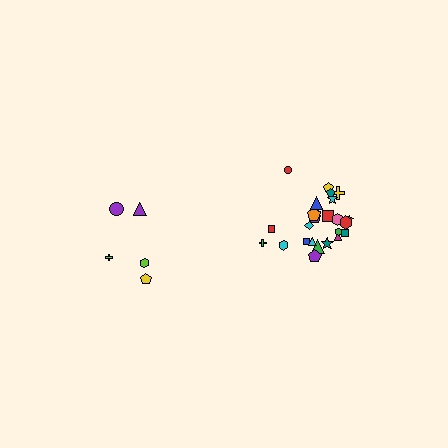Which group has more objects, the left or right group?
The right group.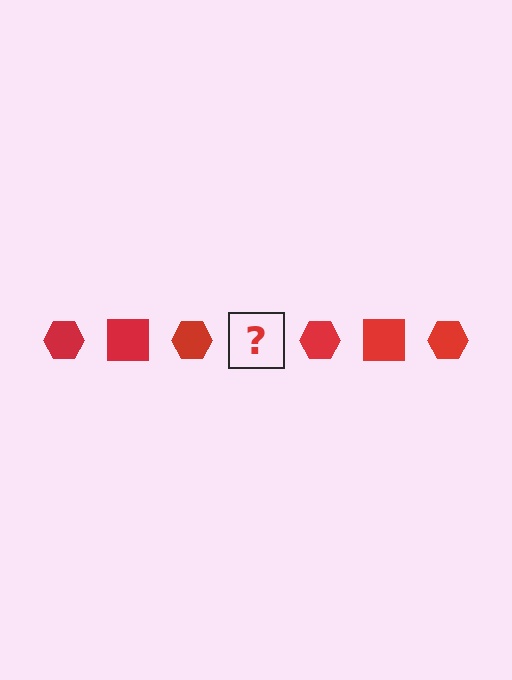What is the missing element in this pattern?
The missing element is a red square.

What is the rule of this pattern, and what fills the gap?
The rule is that the pattern cycles through hexagon, square shapes in red. The gap should be filled with a red square.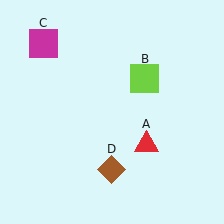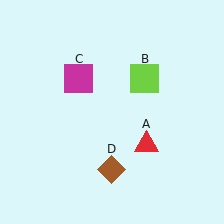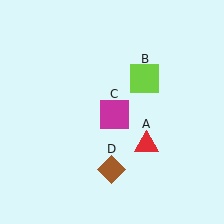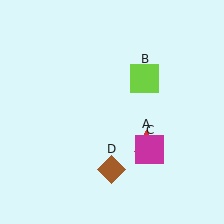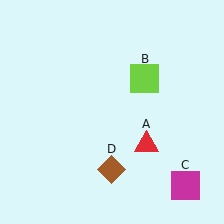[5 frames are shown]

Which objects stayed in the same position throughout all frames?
Red triangle (object A) and lime square (object B) and brown diamond (object D) remained stationary.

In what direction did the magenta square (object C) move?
The magenta square (object C) moved down and to the right.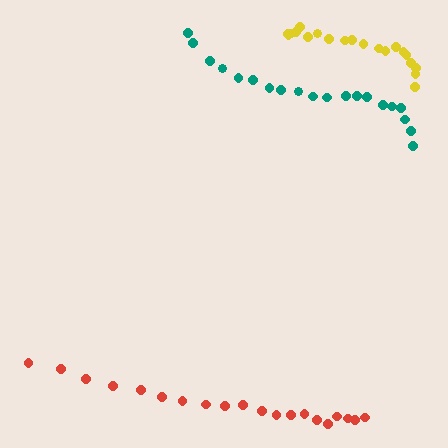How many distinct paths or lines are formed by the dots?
There are 3 distinct paths.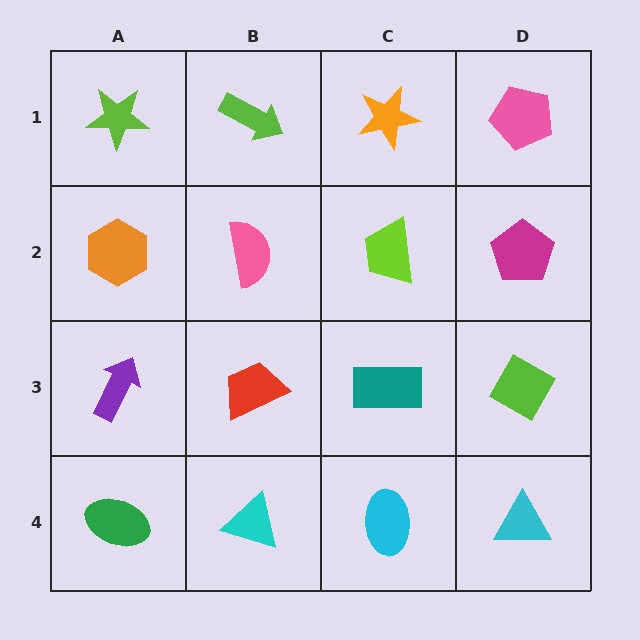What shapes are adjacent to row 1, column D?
A magenta pentagon (row 2, column D), an orange star (row 1, column C).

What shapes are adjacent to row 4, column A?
A purple arrow (row 3, column A), a cyan triangle (row 4, column B).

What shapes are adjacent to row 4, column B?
A red trapezoid (row 3, column B), a green ellipse (row 4, column A), a cyan ellipse (row 4, column C).